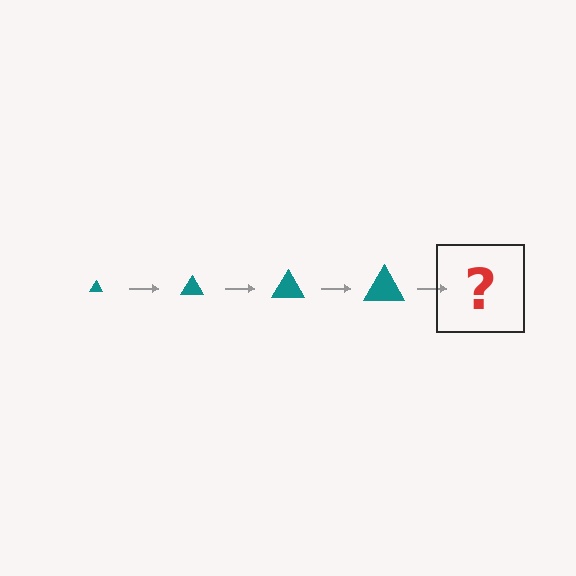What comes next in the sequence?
The next element should be a teal triangle, larger than the previous one.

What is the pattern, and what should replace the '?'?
The pattern is that the triangle gets progressively larger each step. The '?' should be a teal triangle, larger than the previous one.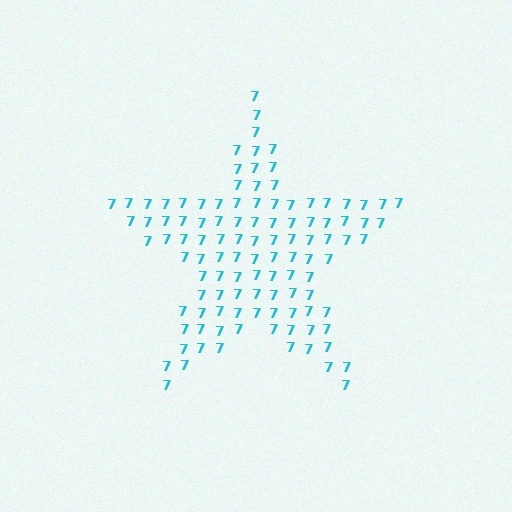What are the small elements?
The small elements are digit 7's.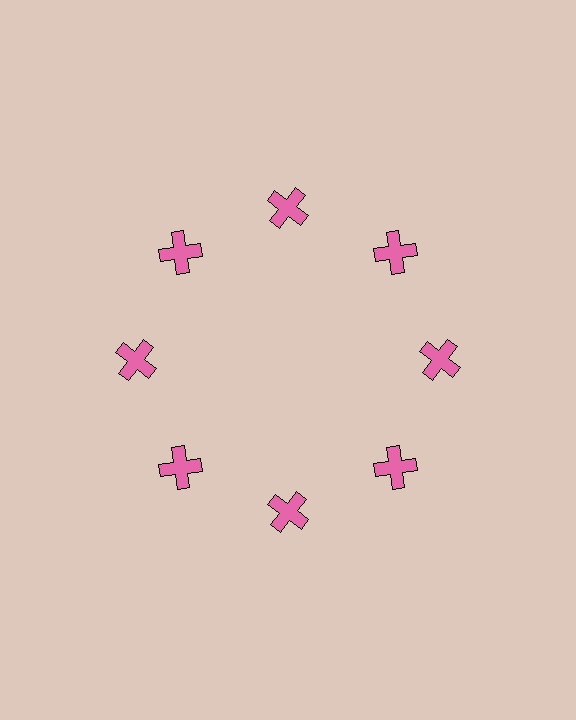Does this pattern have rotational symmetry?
Yes, this pattern has 8-fold rotational symmetry. It looks the same after rotating 45 degrees around the center.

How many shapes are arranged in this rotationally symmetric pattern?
There are 8 shapes, arranged in 8 groups of 1.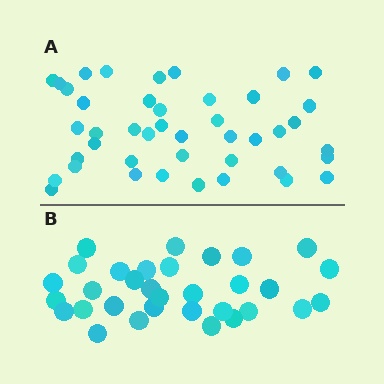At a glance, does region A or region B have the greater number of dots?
Region A (the top region) has more dots.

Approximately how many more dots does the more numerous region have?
Region A has roughly 12 or so more dots than region B.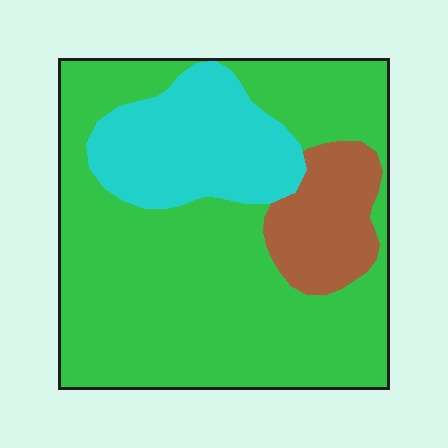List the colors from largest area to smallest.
From largest to smallest: green, cyan, brown.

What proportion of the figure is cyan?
Cyan covers 20% of the figure.